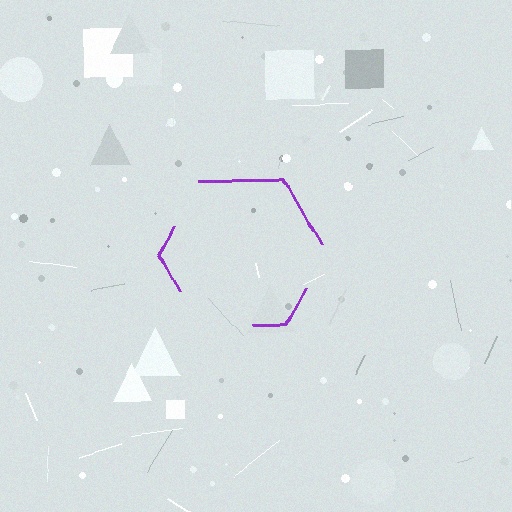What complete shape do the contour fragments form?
The contour fragments form a hexagon.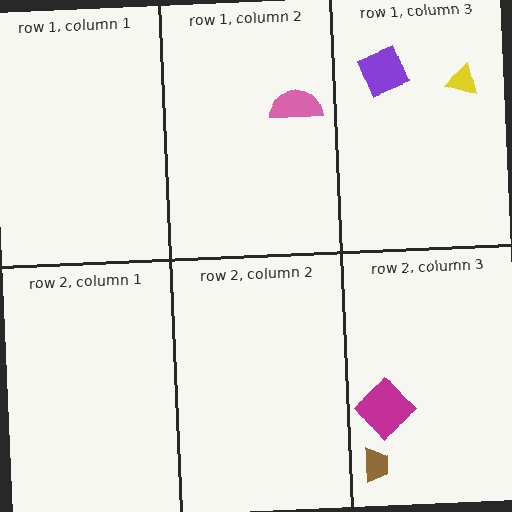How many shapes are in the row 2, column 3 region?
2.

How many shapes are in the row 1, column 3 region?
2.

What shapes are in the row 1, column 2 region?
The pink semicircle.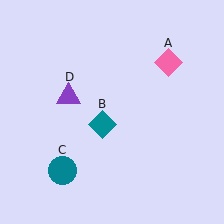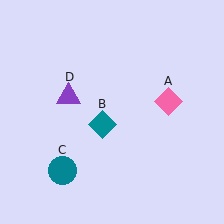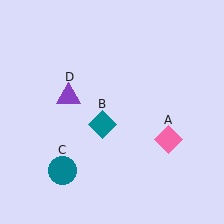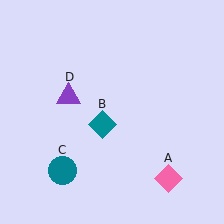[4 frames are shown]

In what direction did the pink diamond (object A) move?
The pink diamond (object A) moved down.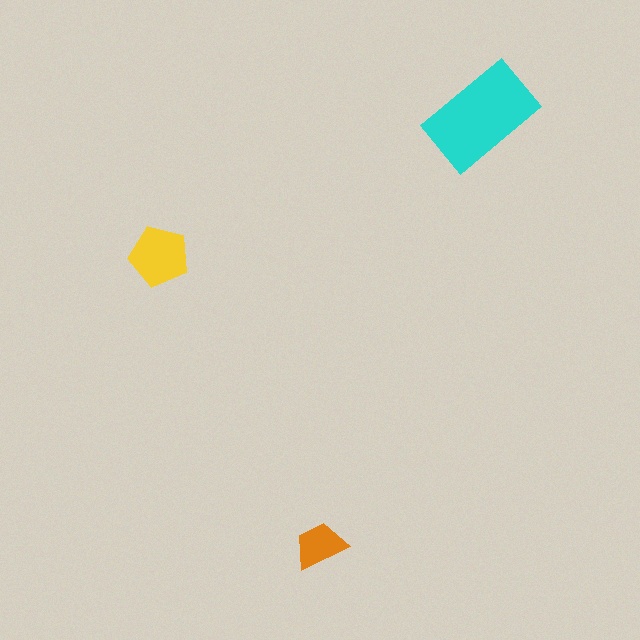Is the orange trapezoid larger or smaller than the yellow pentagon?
Smaller.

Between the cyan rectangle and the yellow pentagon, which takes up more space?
The cyan rectangle.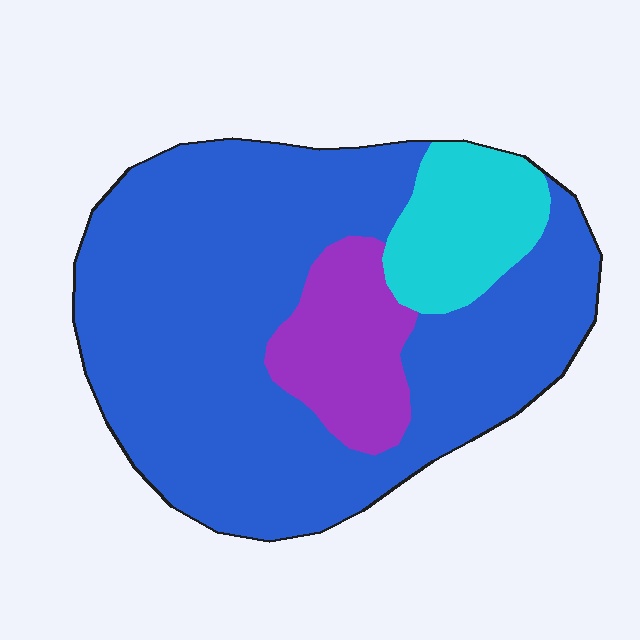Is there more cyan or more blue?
Blue.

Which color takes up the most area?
Blue, at roughly 75%.